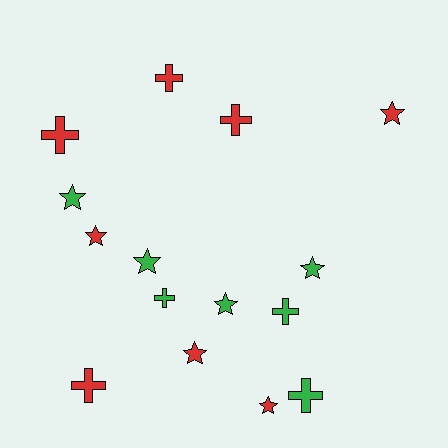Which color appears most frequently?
Red, with 8 objects.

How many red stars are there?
There are 4 red stars.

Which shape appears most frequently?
Star, with 8 objects.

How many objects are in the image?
There are 15 objects.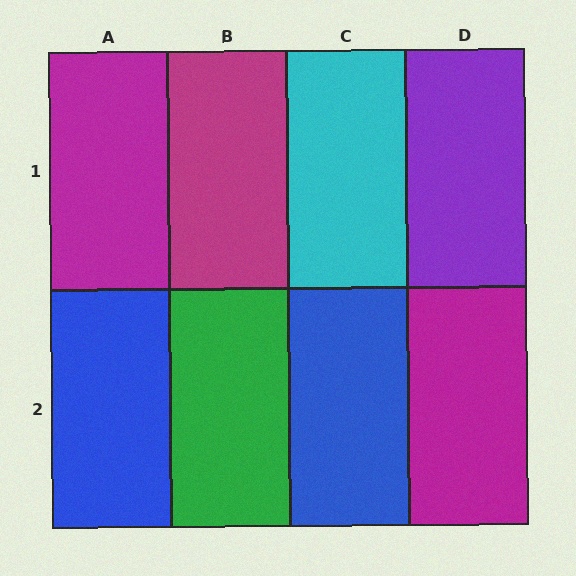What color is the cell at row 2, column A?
Blue.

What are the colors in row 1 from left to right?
Magenta, magenta, cyan, purple.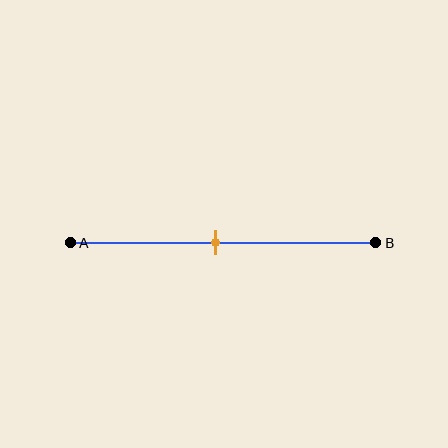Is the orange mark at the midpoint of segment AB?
Yes, the mark is approximately at the midpoint.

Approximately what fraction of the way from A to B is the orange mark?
The orange mark is approximately 45% of the way from A to B.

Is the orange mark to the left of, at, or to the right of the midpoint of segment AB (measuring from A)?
The orange mark is approximately at the midpoint of segment AB.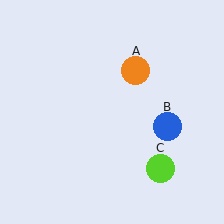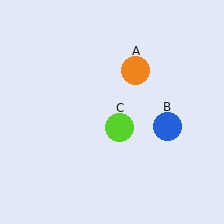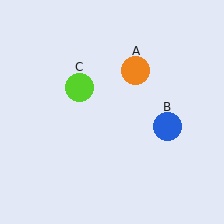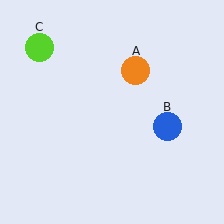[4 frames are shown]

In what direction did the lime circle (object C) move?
The lime circle (object C) moved up and to the left.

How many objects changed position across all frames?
1 object changed position: lime circle (object C).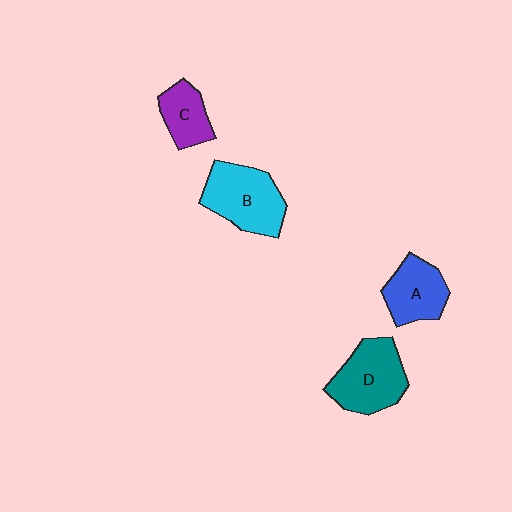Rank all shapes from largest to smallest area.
From largest to smallest: B (cyan), D (teal), A (blue), C (purple).